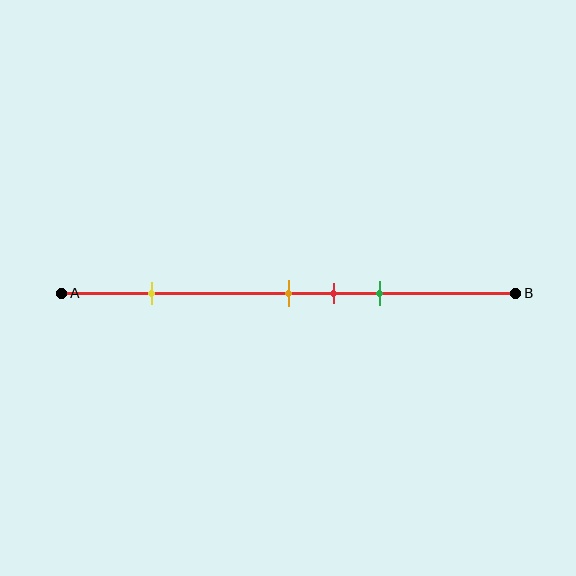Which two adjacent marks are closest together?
The orange and red marks are the closest adjacent pair.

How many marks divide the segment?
There are 4 marks dividing the segment.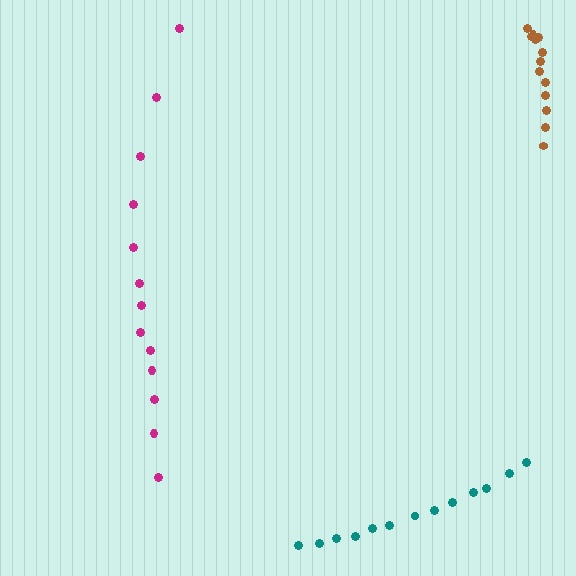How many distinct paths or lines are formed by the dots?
There are 3 distinct paths.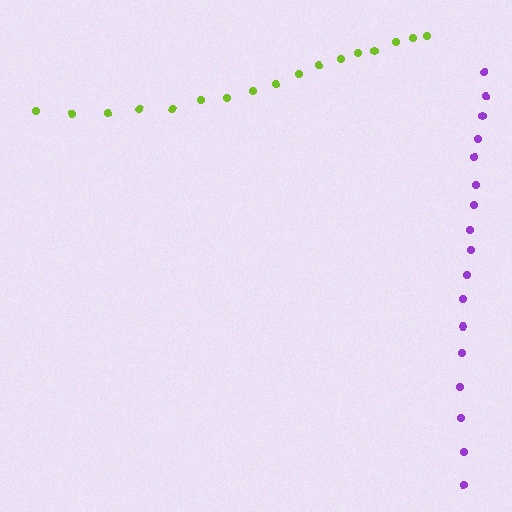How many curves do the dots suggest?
There are 2 distinct paths.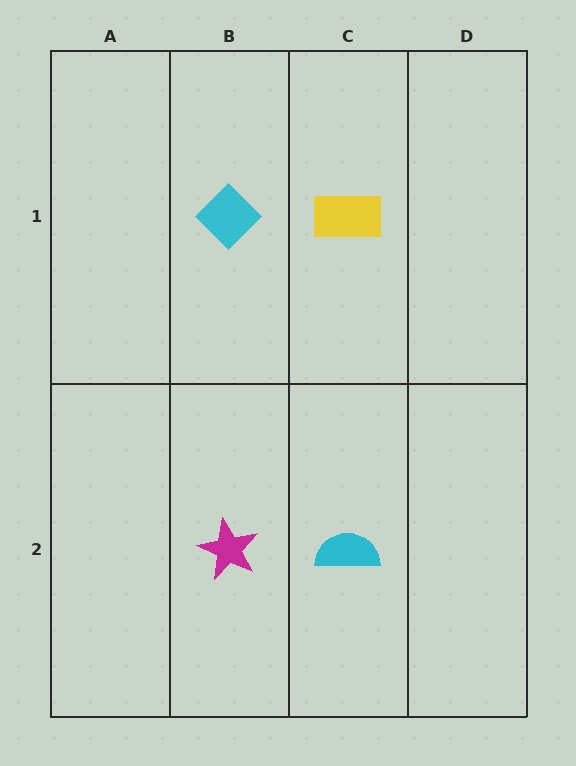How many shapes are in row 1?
2 shapes.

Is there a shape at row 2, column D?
No, that cell is empty.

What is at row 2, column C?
A cyan semicircle.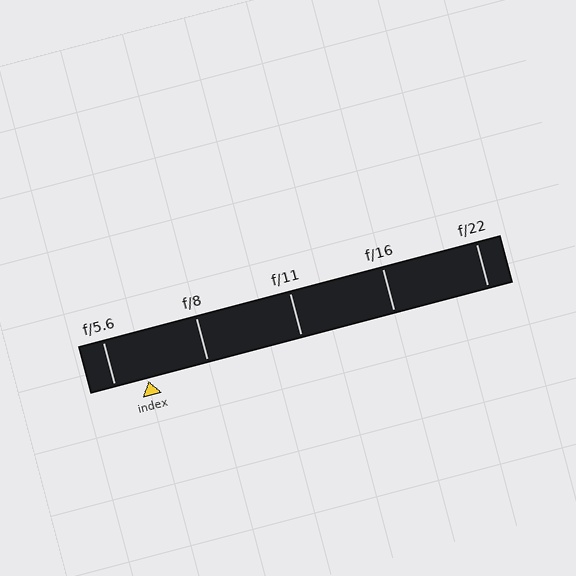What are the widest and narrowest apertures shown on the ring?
The widest aperture shown is f/5.6 and the narrowest is f/22.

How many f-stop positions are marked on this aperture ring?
There are 5 f-stop positions marked.